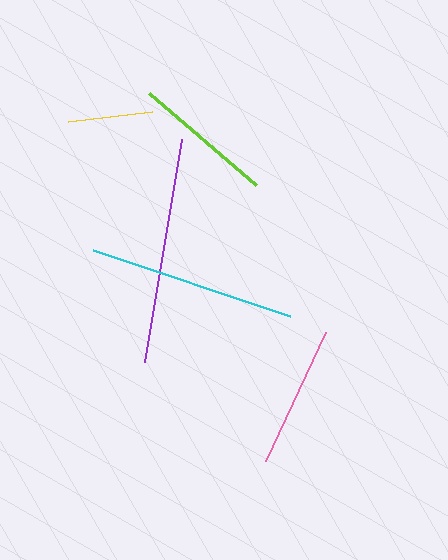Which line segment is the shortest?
The yellow line is the shortest at approximately 85 pixels.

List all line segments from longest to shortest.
From longest to shortest: purple, cyan, pink, lime, yellow.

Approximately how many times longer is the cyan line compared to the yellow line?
The cyan line is approximately 2.5 times the length of the yellow line.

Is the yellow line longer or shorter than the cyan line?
The cyan line is longer than the yellow line.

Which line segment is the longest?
The purple line is the longest at approximately 226 pixels.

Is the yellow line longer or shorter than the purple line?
The purple line is longer than the yellow line.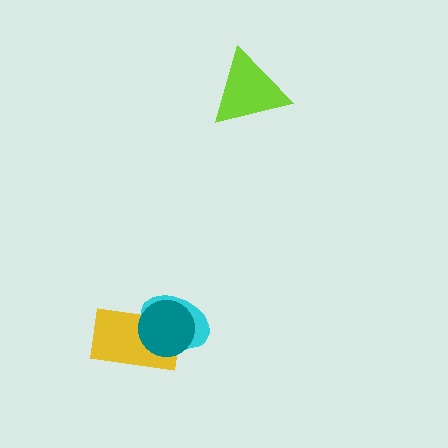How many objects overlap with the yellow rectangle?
2 objects overlap with the yellow rectangle.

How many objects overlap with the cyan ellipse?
2 objects overlap with the cyan ellipse.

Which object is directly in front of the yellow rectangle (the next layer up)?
The cyan ellipse is directly in front of the yellow rectangle.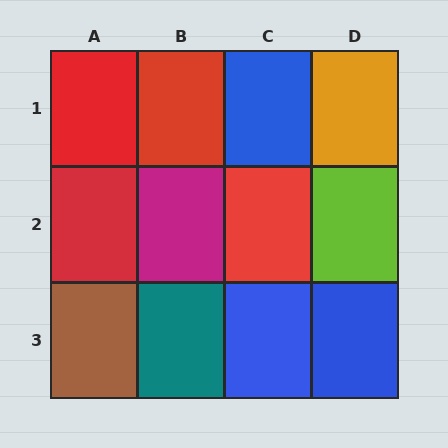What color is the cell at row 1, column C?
Blue.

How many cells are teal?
1 cell is teal.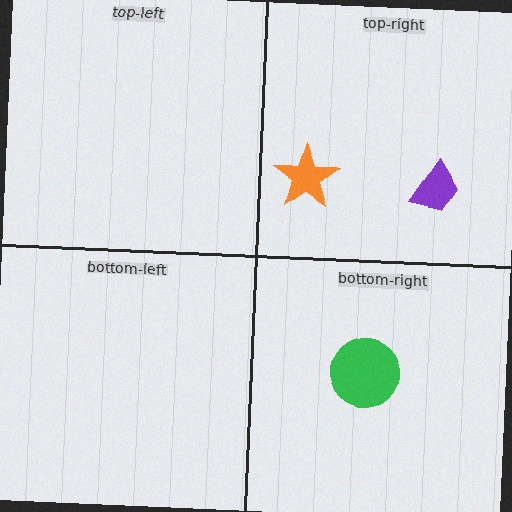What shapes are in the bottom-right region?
The green circle.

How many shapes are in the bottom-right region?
1.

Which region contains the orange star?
The top-right region.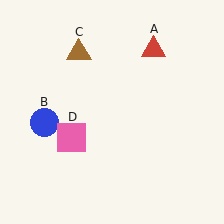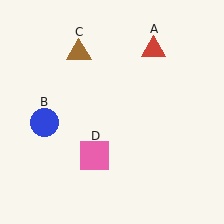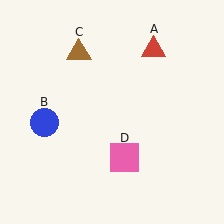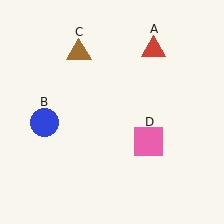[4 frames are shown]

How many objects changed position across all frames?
1 object changed position: pink square (object D).